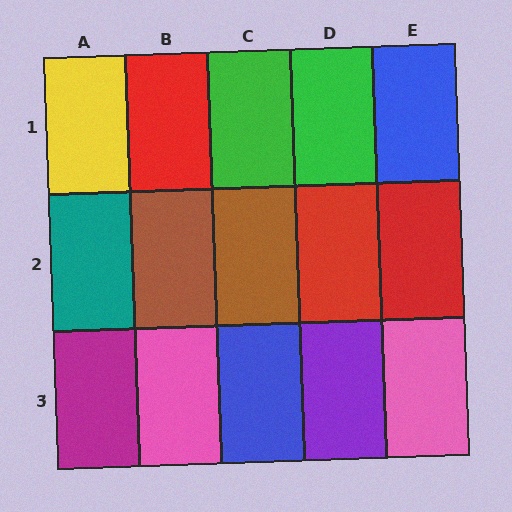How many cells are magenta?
1 cell is magenta.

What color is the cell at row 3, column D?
Purple.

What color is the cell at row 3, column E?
Pink.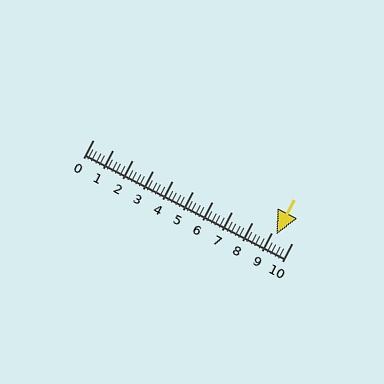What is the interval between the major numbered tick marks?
The major tick marks are spaced 1 units apart.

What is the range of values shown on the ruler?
The ruler shows values from 0 to 10.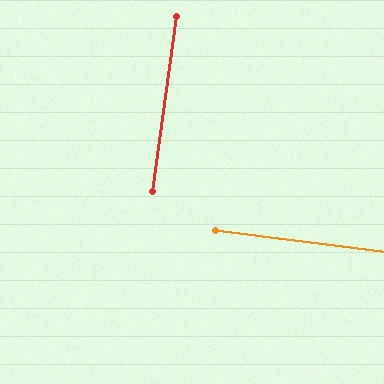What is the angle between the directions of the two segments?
Approximately 90 degrees.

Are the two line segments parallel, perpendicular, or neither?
Perpendicular — they meet at approximately 90°.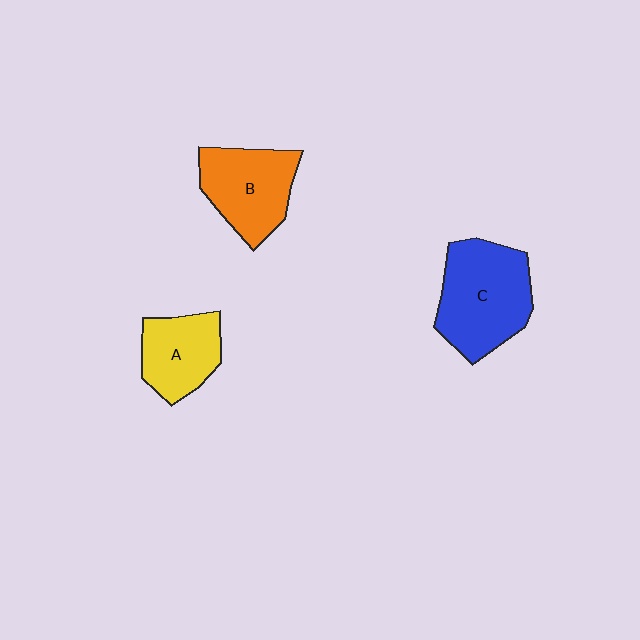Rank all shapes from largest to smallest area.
From largest to smallest: C (blue), B (orange), A (yellow).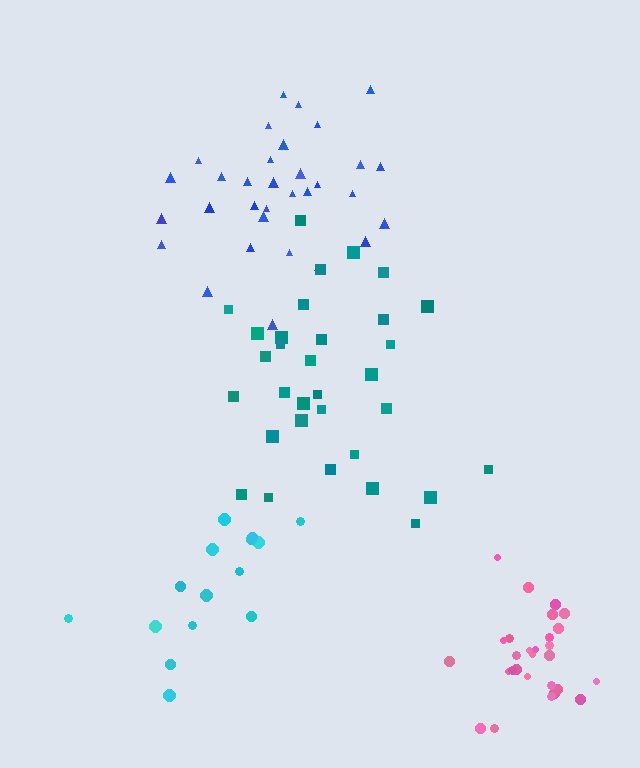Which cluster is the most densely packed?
Pink.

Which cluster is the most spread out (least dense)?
Cyan.